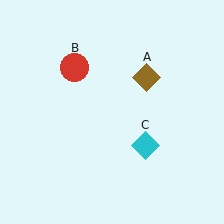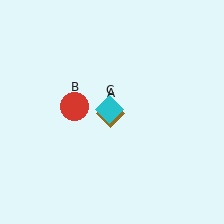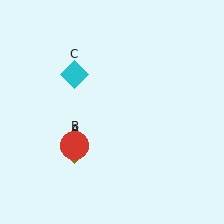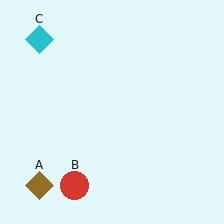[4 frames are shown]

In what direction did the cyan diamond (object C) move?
The cyan diamond (object C) moved up and to the left.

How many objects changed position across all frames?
3 objects changed position: brown diamond (object A), red circle (object B), cyan diamond (object C).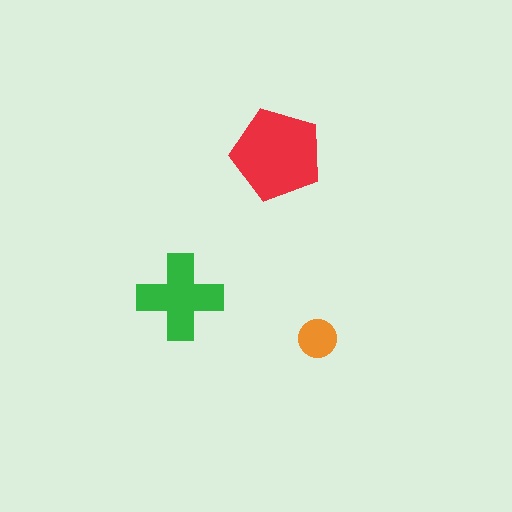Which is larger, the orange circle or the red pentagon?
The red pentagon.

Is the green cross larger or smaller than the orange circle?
Larger.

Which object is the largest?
The red pentagon.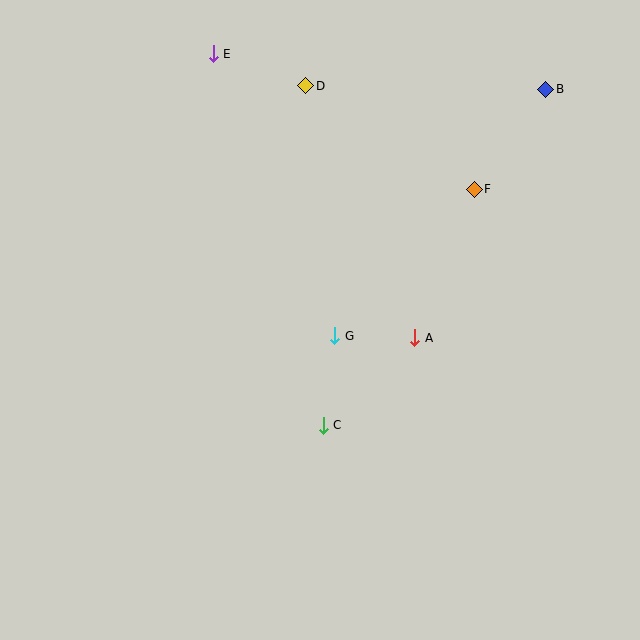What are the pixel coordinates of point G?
Point G is at (335, 336).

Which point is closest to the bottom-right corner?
Point A is closest to the bottom-right corner.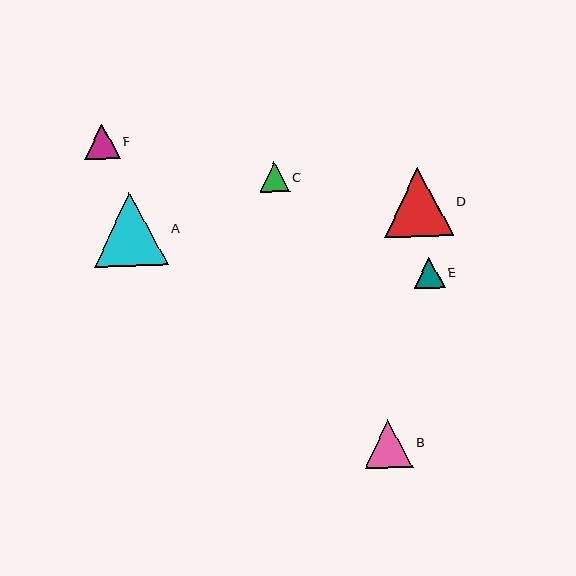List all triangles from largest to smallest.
From largest to smallest: A, D, B, F, E, C.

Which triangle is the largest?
Triangle A is the largest with a size of approximately 74 pixels.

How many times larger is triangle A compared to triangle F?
Triangle A is approximately 2.1 times the size of triangle F.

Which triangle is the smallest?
Triangle C is the smallest with a size of approximately 30 pixels.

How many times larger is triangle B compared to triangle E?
Triangle B is approximately 1.6 times the size of triangle E.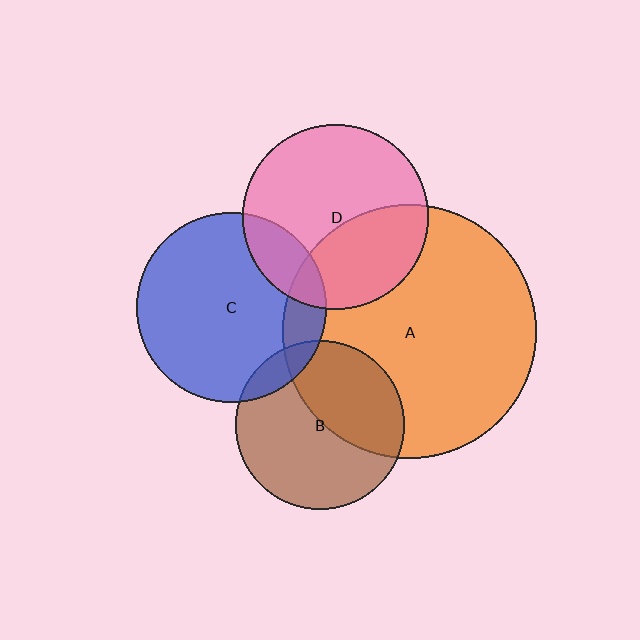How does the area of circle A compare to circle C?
Approximately 1.8 times.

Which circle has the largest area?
Circle A (orange).